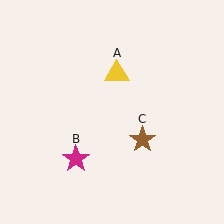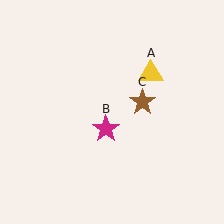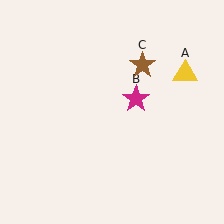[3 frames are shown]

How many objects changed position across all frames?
3 objects changed position: yellow triangle (object A), magenta star (object B), brown star (object C).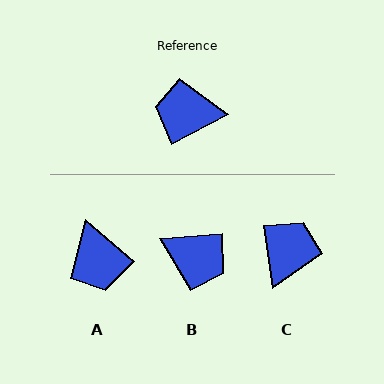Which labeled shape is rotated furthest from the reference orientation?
B, about 157 degrees away.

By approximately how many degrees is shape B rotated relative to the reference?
Approximately 157 degrees counter-clockwise.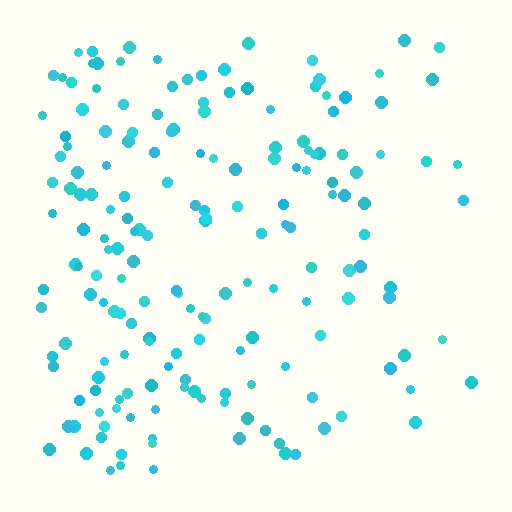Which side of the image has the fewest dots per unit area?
The right.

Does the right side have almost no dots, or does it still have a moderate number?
Still a moderate number, just noticeably fewer than the left.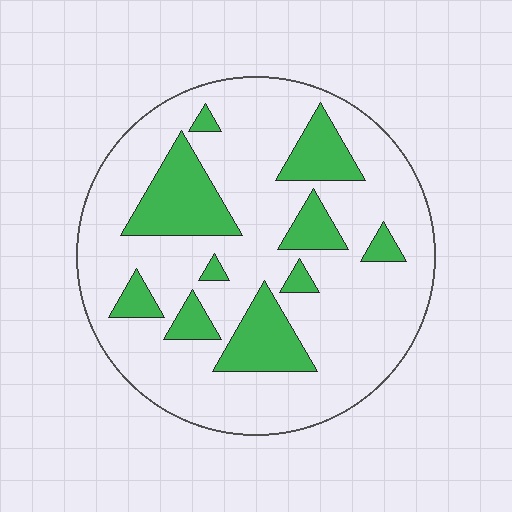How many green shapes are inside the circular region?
10.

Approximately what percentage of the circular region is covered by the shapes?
Approximately 25%.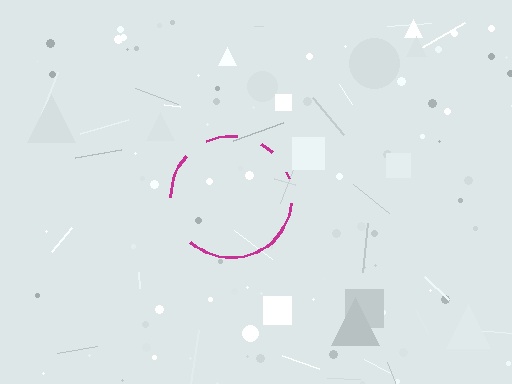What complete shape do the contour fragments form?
The contour fragments form a circle.